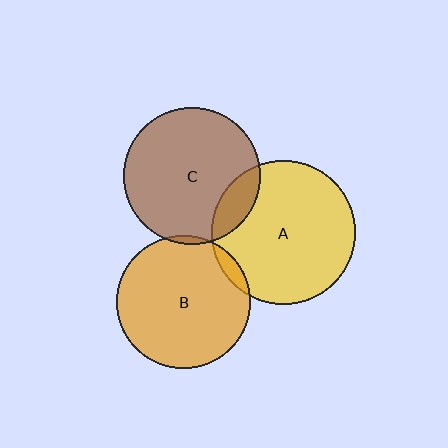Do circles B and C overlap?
Yes.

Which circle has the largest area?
Circle A (yellow).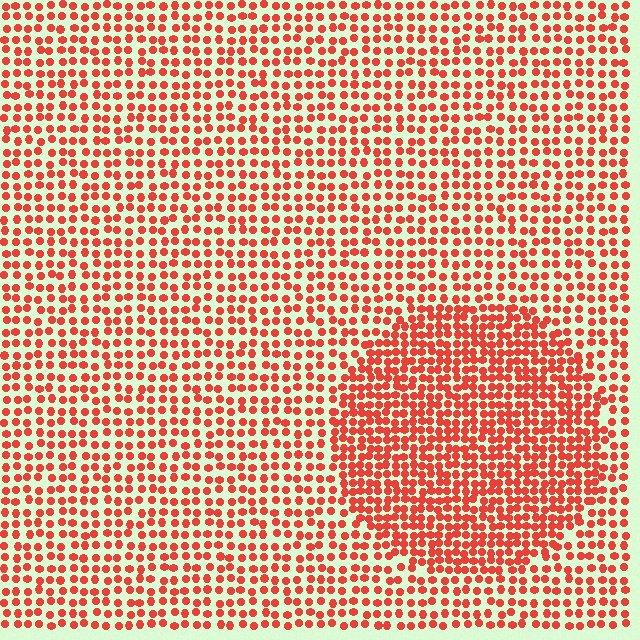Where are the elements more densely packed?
The elements are more densely packed inside the circle boundary.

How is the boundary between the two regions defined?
The boundary is defined by a change in element density (approximately 1.7x ratio). All elements are the same color, size, and shape.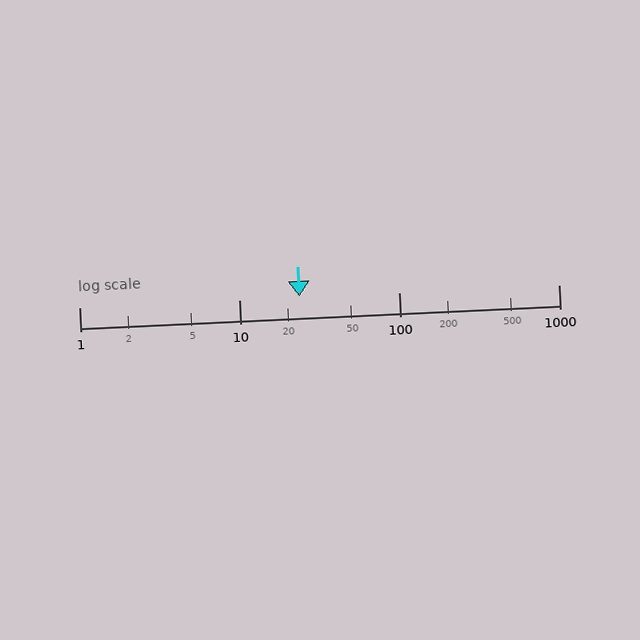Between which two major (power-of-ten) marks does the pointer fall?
The pointer is between 10 and 100.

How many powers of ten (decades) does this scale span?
The scale spans 3 decades, from 1 to 1000.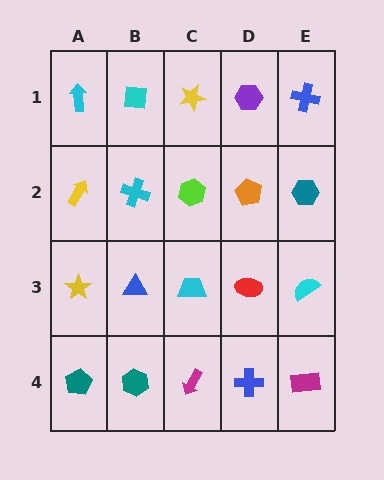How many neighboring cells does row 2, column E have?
3.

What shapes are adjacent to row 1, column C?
A lime hexagon (row 2, column C), a cyan square (row 1, column B), a purple hexagon (row 1, column D).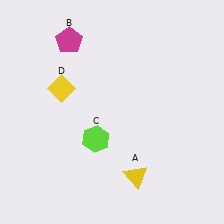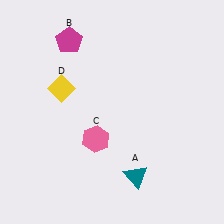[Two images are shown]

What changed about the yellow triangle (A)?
In Image 1, A is yellow. In Image 2, it changed to teal.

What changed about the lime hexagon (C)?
In Image 1, C is lime. In Image 2, it changed to pink.